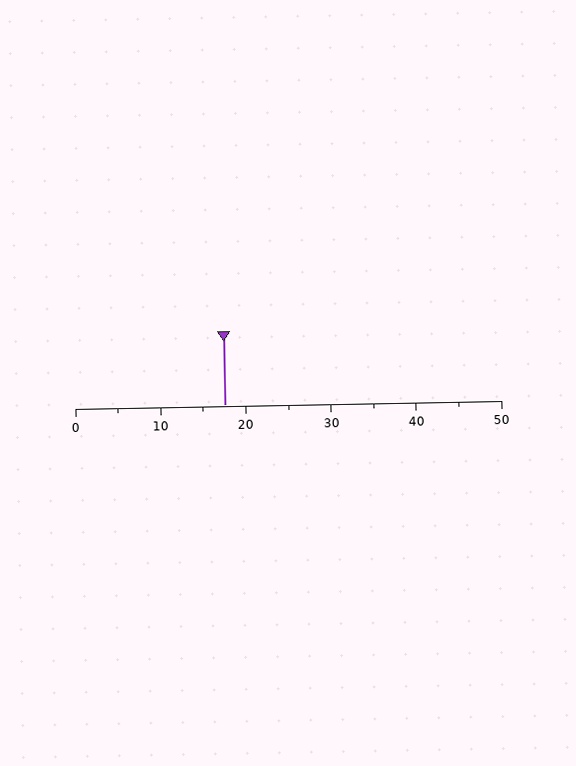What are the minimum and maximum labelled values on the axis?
The axis runs from 0 to 50.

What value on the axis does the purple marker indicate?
The marker indicates approximately 17.5.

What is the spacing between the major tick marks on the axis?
The major ticks are spaced 10 apart.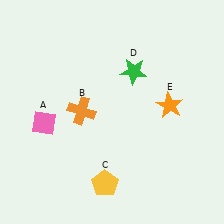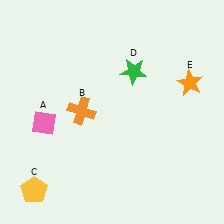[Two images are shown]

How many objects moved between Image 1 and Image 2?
2 objects moved between the two images.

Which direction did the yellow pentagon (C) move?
The yellow pentagon (C) moved left.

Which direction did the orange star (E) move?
The orange star (E) moved up.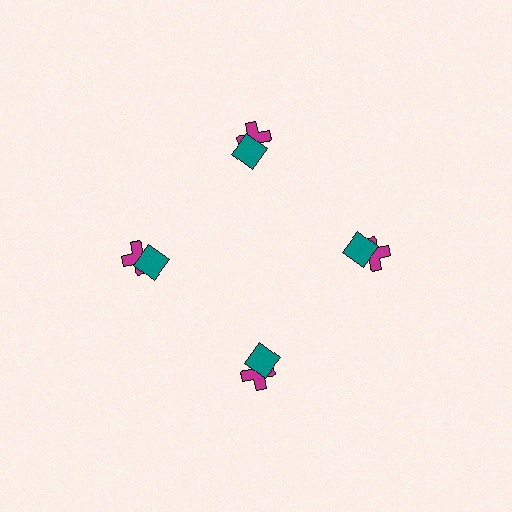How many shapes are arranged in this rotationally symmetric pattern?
There are 8 shapes, arranged in 4 groups of 2.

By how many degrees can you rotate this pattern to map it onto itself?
The pattern maps onto itself every 90 degrees of rotation.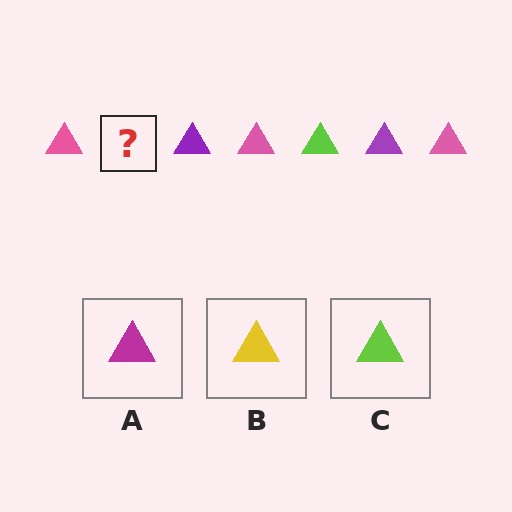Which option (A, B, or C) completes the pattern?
C.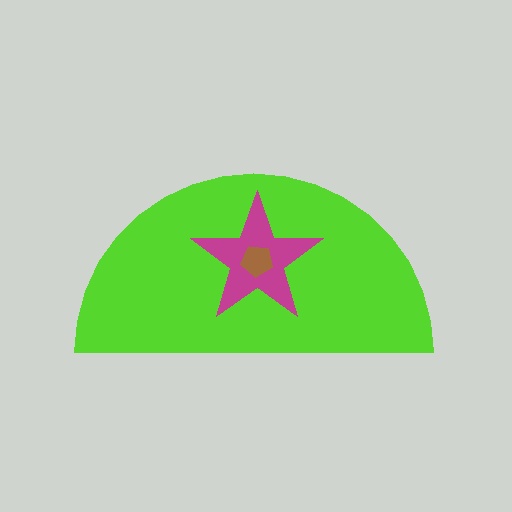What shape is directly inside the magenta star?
The brown pentagon.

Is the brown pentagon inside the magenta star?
Yes.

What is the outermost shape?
The lime semicircle.